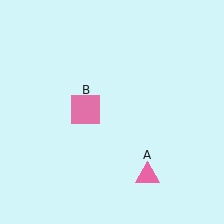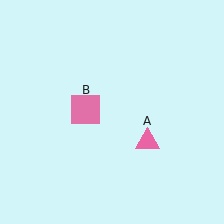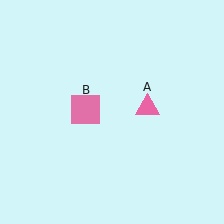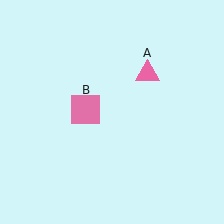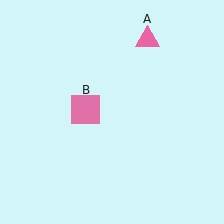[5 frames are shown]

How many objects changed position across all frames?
1 object changed position: pink triangle (object A).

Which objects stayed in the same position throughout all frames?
Pink square (object B) remained stationary.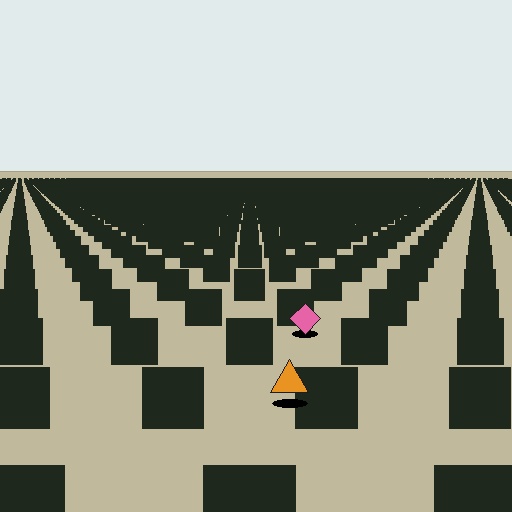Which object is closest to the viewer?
The orange triangle is closest. The texture marks near it are larger and more spread out.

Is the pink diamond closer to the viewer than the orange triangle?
No. The orange triangle is closer — you can tell from the texture gradient: the ground texture is coarser near it.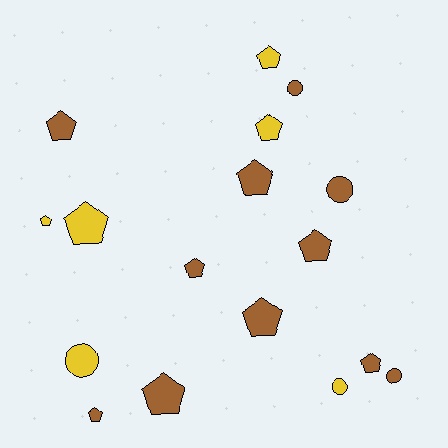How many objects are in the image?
There are 17 objects.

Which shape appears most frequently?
Pentagon, with 12 objects.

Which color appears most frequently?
Brown, with 11 objects.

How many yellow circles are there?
There are 2 yellow circles.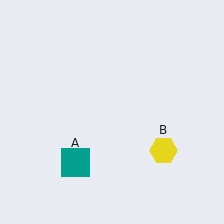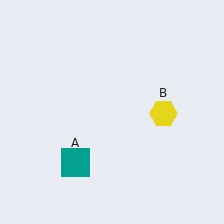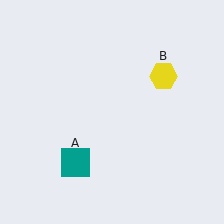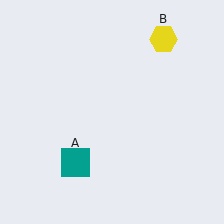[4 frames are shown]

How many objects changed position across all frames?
1 object changed position: yellow hexagon (object B).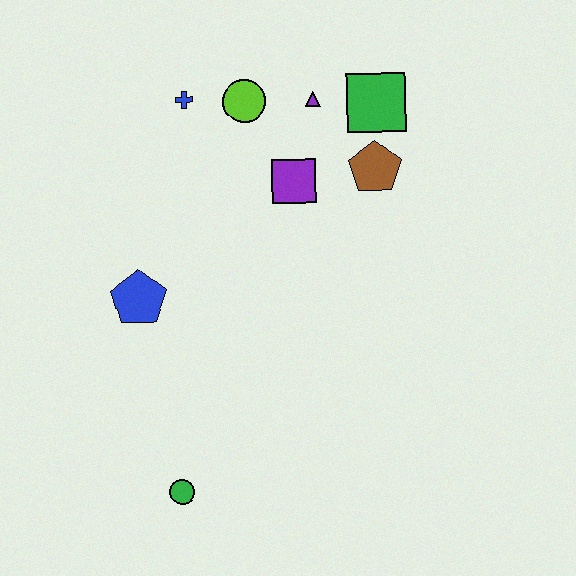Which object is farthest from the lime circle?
The green circle is farthest from the lime circle.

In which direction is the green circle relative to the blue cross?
The green circle is below the blue cross.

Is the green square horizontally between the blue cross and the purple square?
No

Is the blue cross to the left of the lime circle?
Yes